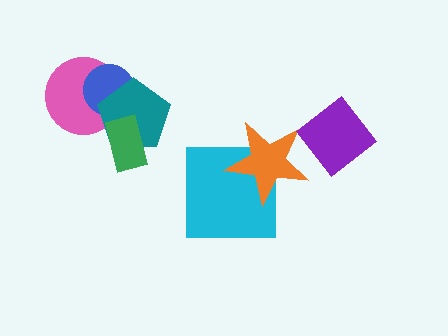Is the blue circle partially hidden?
Yes, it is partially covered by another shape.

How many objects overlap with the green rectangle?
1 object overlaps with the green rectangle.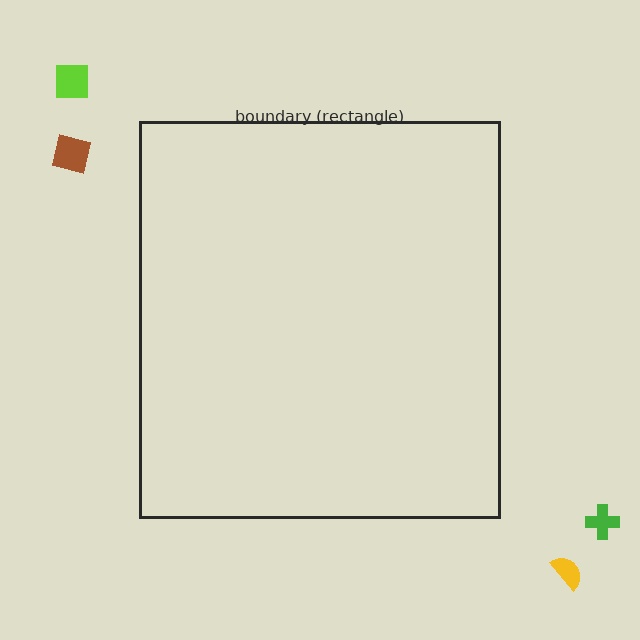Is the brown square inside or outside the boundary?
Outside.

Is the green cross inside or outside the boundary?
Outside.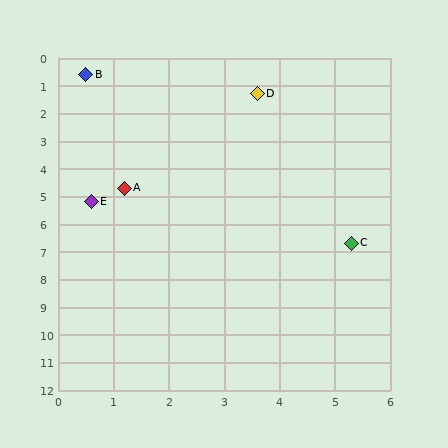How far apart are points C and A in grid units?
Points C and A are about 4.6 grid units apart.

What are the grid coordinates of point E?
Point E is at approximately (0.6, 5.2).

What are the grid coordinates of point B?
Point B is at approximately (0.5, 0.6).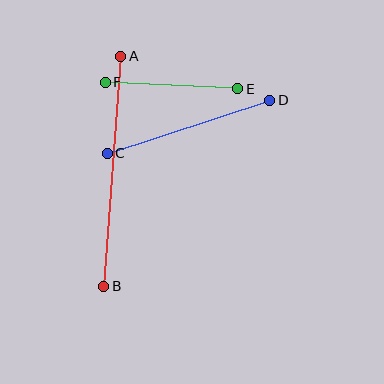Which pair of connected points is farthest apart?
Points A and B are farthest apart.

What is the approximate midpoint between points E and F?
The midpoint is at approximately (172, 86) pixels.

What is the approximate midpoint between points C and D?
The midpoint is at approximately (189, 127) pixels.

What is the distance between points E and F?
The distance is approximately 133 pixels.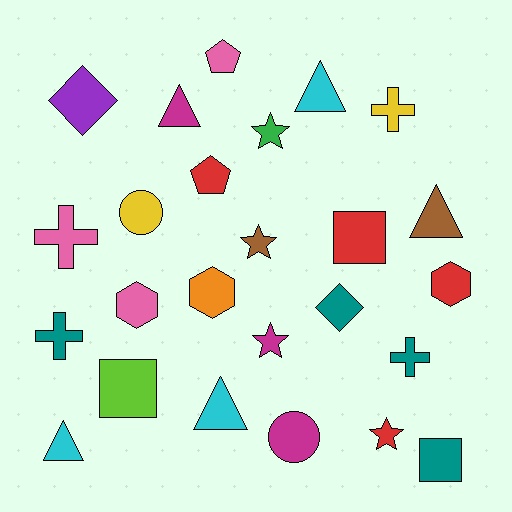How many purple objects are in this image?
There is 1 purple object.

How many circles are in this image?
There are 2 circles.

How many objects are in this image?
There are 25 objects.